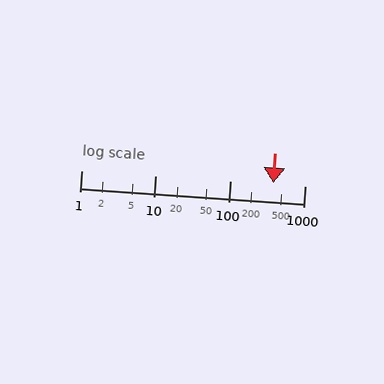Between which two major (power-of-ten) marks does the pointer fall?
The pointer is between 100 and 1000.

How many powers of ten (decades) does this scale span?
The scale spans 3 decades, from 1 to 1000.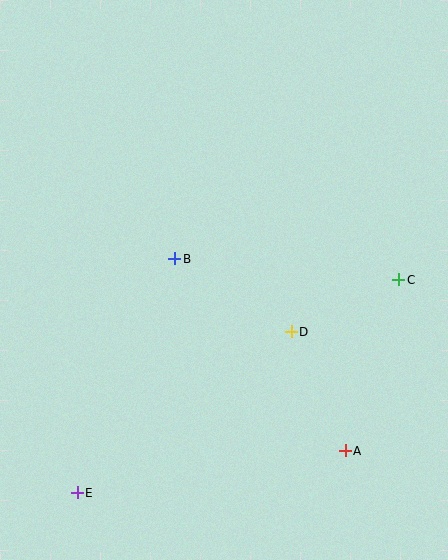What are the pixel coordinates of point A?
Point A is at (345, 451).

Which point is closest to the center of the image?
Point B at (175, 259) is closest to the center.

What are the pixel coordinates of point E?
Point E is at (77, 493).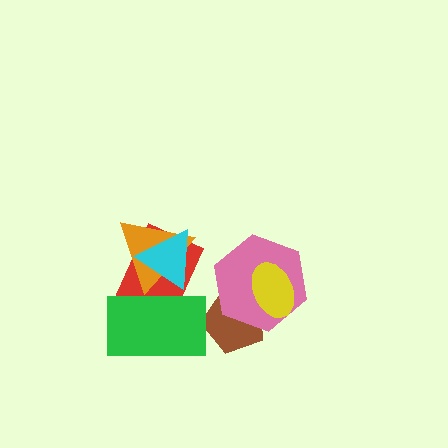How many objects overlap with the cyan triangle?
3 objects overlap with the cyan triangle.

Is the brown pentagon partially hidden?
Yes, it is partially covered by another shape.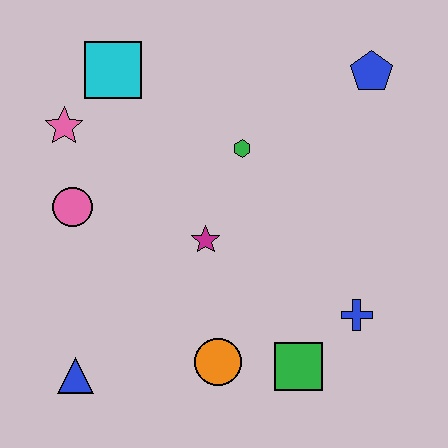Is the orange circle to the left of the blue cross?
Yes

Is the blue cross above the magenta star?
No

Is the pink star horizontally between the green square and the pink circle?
No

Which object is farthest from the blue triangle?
The blue pentagon is farthest from the blue triangle.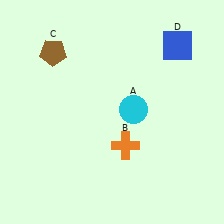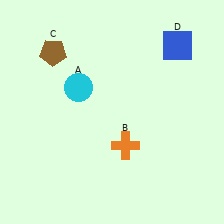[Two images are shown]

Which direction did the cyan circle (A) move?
The cyan circle (A) moved left.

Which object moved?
The cyan circle (A) moved left.